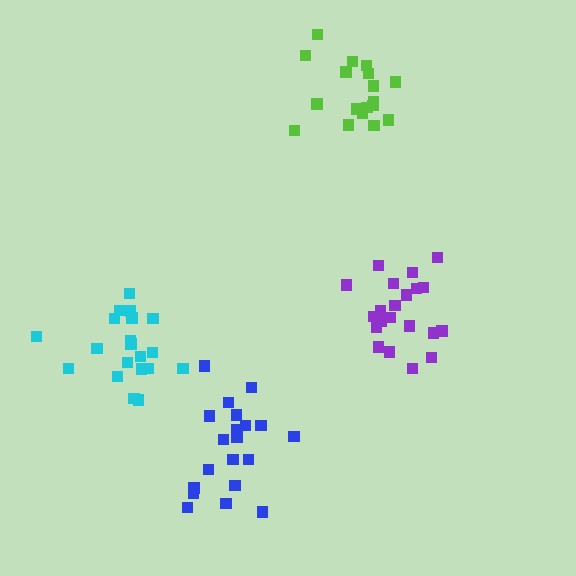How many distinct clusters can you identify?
There are 4 distinct clusters.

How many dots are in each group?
Group 1: 20 dots, Group 2: 20 dots, Group 3: 21 dots, Group 4: 18 dots (79 total).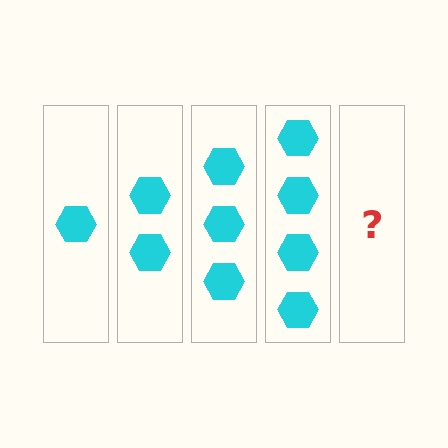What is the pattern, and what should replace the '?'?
The pattern is that each step adds one more hexagon. The '?' should be 5 hexagons.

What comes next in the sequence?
The next element should be 5 hexagons.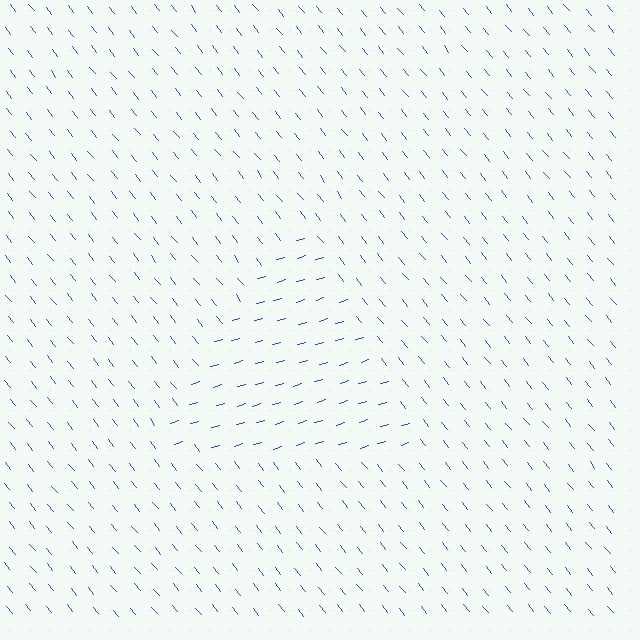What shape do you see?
I see a triangle.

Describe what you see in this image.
The image is filled with small blue line segments. A triangle region in the image has lines oriented differently from the surrounding lines, creating a visible texture boundary.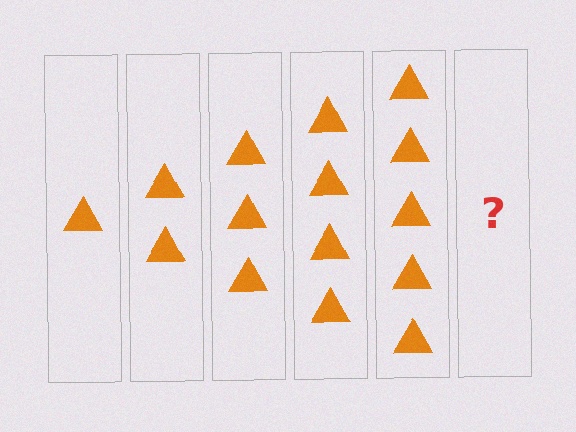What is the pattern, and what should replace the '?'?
The pattern is that each step adds one more triangle. The '?' should be 6 triangles.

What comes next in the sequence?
The next element should be 6 triangles.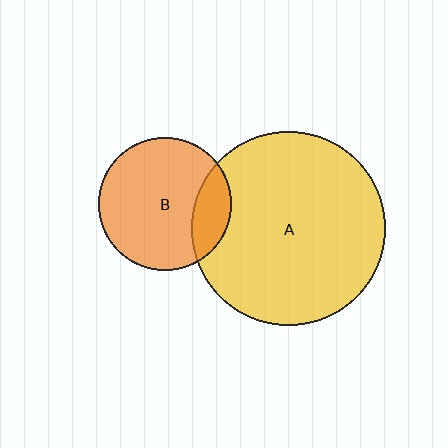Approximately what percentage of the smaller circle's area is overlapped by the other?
Approximately 20%.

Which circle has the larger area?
Circle A (yellow).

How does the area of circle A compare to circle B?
Approximately 2.1 times.